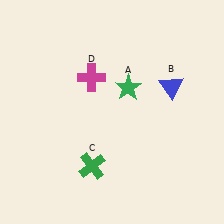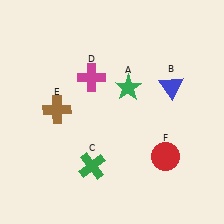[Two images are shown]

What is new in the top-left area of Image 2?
A brown cross (E) was added in the top-left area of Image 2.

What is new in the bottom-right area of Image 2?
A red circle (F) was added in the bottom-right area of Image 2.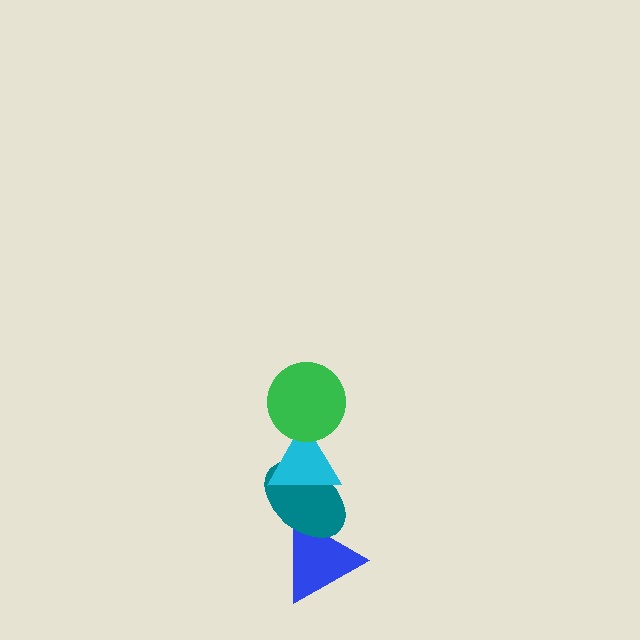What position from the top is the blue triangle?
The blue triangle is 4th from the top.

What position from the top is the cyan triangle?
The cyan triangle is 2nd from the top.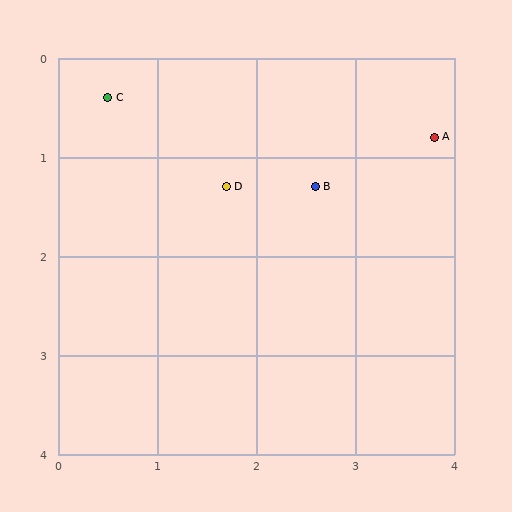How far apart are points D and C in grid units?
Points D and C are about 1.5 grid units apart.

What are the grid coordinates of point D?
Point D is at approximately (1.7, 1.3).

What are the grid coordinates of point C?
Point C is at approximately (0.5, 0.4).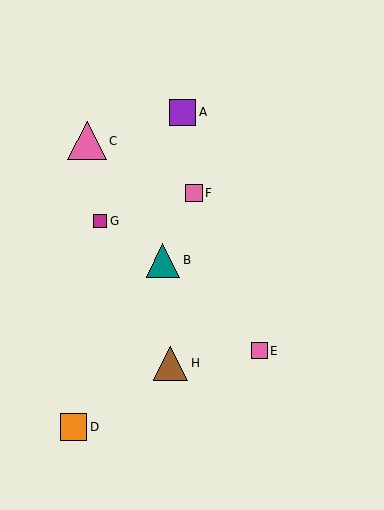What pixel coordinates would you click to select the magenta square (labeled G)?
Click at (100, 221) to select the magenta square G.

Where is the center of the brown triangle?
The center of the brown triangle is at (171, 363).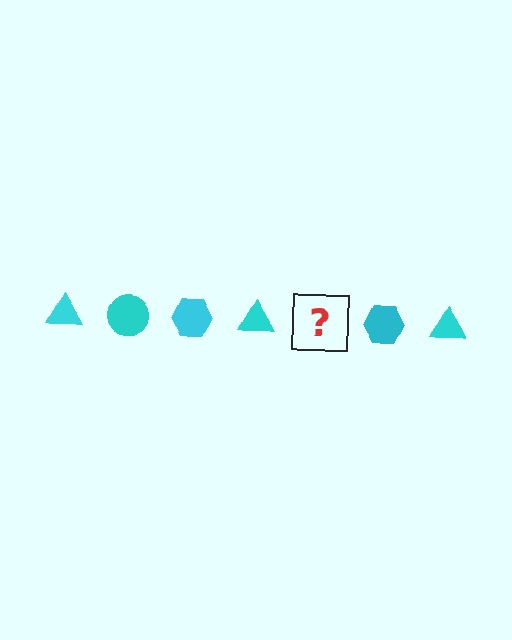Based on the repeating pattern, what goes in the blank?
The blank should be a cyan circle.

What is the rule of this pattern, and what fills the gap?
The rule is that the pattern cycles through triangle, circle, hexagon shapes in cyan. The gap should be filled with a cyan circle.